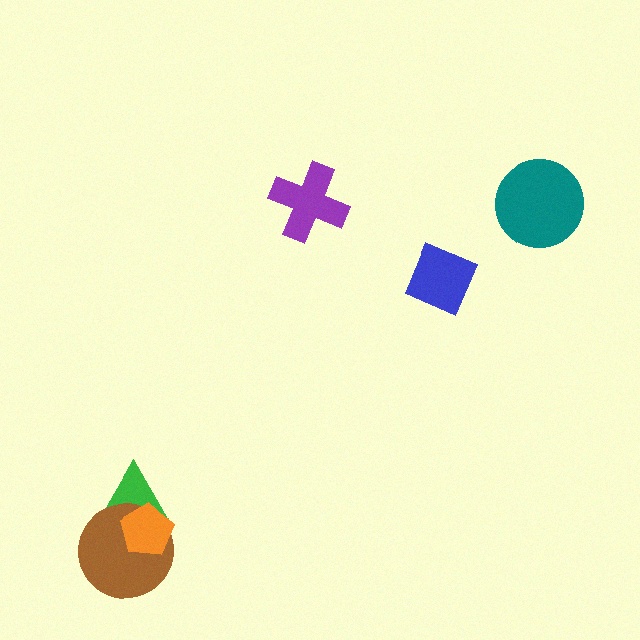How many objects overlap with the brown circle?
2 objects overlap with the brown circle.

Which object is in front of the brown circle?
The orange pentagon is in front of the brown circle.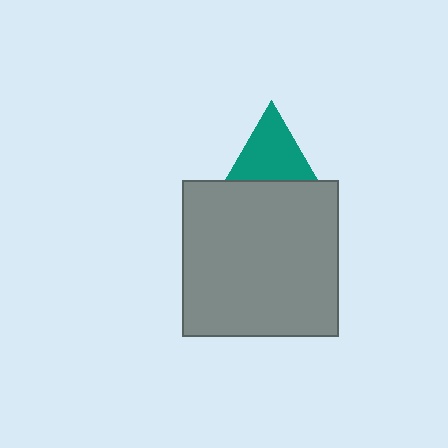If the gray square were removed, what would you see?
You would see the complete teal triangle.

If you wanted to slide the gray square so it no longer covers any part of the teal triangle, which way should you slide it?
Slide it down — that is the most direct way to separate the two shapes.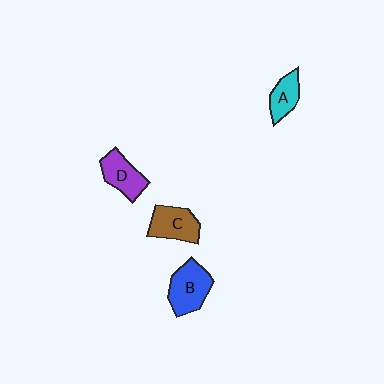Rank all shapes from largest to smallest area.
From largest to smallest: B (blue), C (brown), D (purple), A (cyan).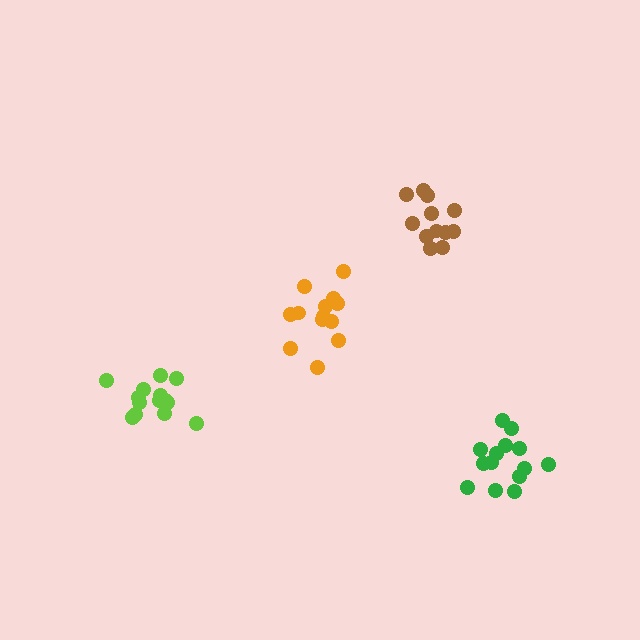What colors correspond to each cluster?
The clusters are colored: green, orange, brown, lime.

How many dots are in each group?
Group 1: 14 dots, Group 2: 13 dots, Group 3: 12 dots, Group 4: 14 dots (53 total).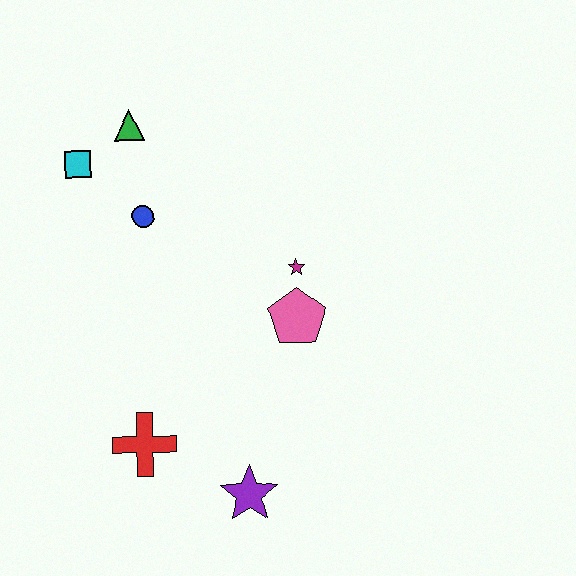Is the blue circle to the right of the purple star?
No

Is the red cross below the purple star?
No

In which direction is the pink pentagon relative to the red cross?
The pink pentagon is to the right of the red cross.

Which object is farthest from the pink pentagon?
The cyan square is farthest from the pink pentagon.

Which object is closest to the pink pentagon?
The magenta star is closest to the pink pentagon.